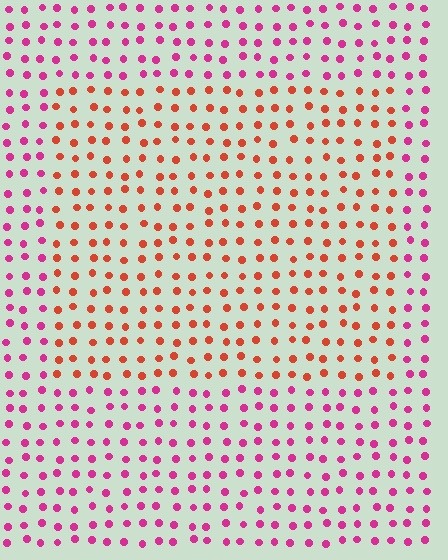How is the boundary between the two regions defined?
The boundary is defined purely by a slight shift in hue (about 45 degrees). Spacing, size, and orientation are identical on both sides.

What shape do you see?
I see a rectangle.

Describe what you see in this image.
The image is filled with small magenta elements in a uniform arrangement. A rectangle-shaped region is visible where the elements are tinted to a slightly different hue, forming a subtle color boundary.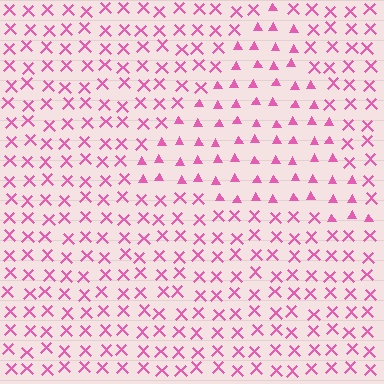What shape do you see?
I see a triangle.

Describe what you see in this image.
The image is filled with small pink elements arranged in a uniform grid. A triangle-shaped region contains triangles, while the surrounding area contains X marks. The boundary is defined purely by the change in element shape.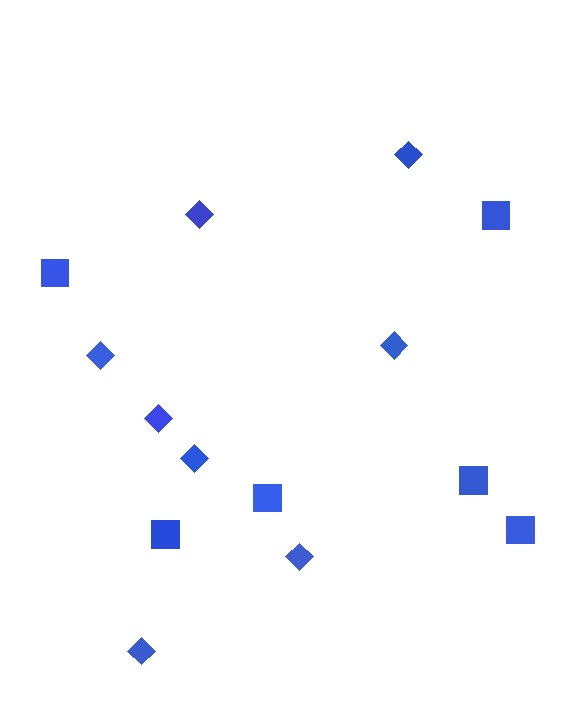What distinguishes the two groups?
There are 2 groups: one group of diamonds (8) and one group of squares (6).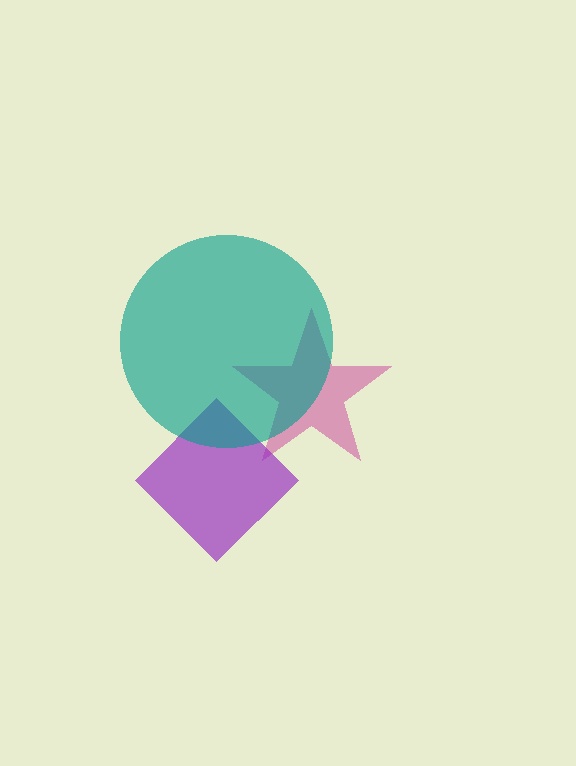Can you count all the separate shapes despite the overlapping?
Yes, there are 3 separate shapes.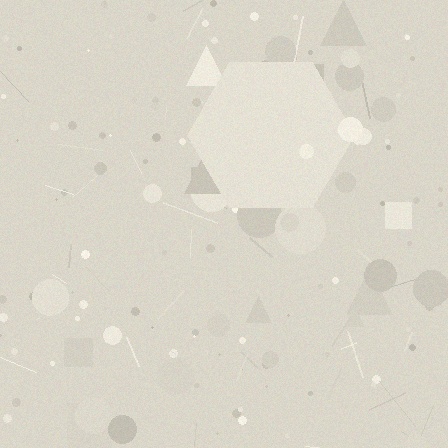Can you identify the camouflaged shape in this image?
The camouflaged shape is a hexagon.